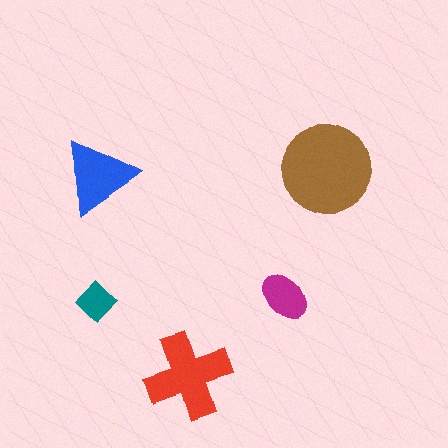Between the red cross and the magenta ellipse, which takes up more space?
The red cross.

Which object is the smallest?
The teal diamond.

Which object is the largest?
The brown circle.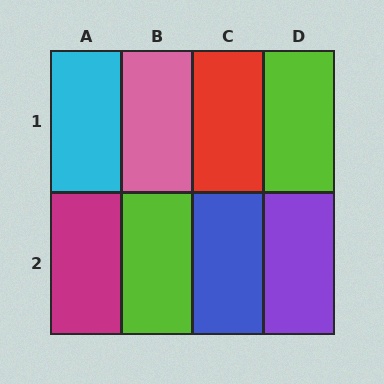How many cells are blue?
1 cell is blue.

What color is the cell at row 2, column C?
Blue.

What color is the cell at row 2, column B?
Lime.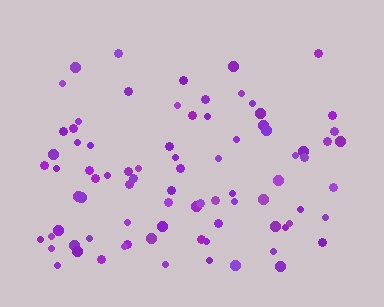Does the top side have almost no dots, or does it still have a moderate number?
Still a moderate number, just noticeably fewer than the bottom.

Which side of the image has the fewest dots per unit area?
The top.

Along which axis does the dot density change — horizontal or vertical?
Vertical.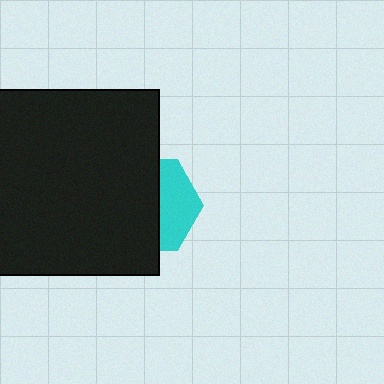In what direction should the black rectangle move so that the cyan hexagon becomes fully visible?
The black rectangle should move left. That is the shortest direction to clear the overlap and leave the cyan hexagon fully visible.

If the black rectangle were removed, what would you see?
You would see the complete cyan hexagon.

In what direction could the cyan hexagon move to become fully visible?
The cyan hexagon could move right. That would shift it out from behind the black rectangle entirely.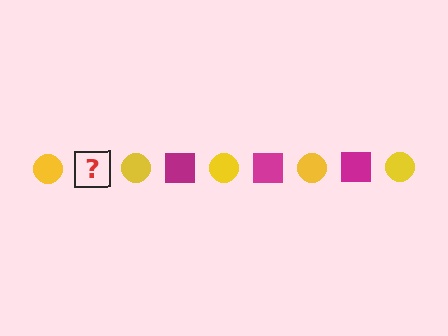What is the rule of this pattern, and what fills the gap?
The rule is that the pattern alternates between yellow circle and magenta square. The gap should be filled with a magenta square.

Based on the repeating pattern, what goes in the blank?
The blank should be a magenta square.